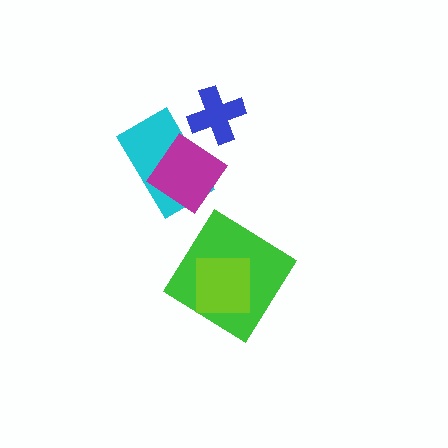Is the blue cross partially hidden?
No, no other shape covers it.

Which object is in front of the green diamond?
The lime square is in front of the green diamond.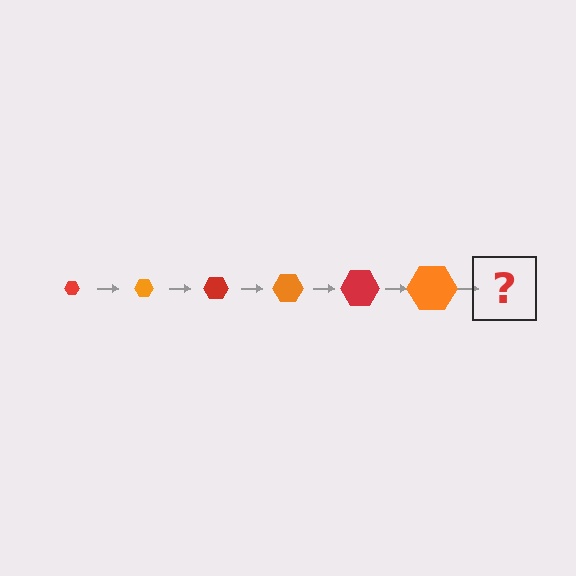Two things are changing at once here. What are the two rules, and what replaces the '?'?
The two rules are that the hexagon grows larger each step and the color cycles through red and orange. The '?' should be a red hexagon, larger than the previous one.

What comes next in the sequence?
The next element should be a red hexagon, larger than the previous one.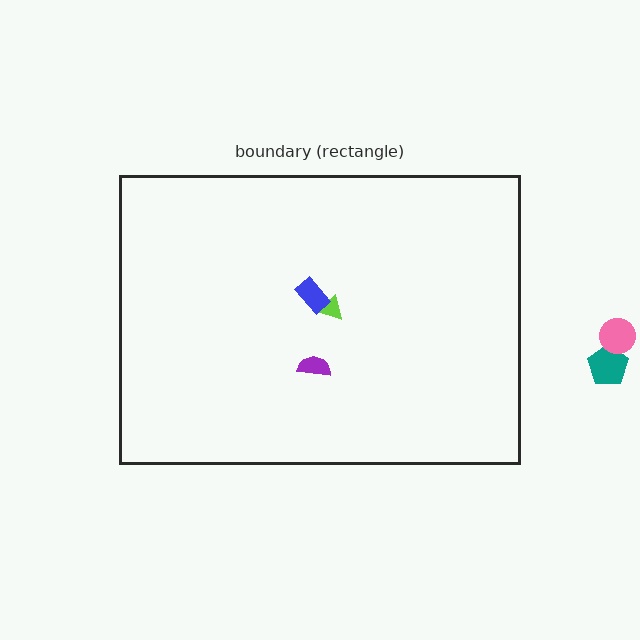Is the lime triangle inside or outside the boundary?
Inside.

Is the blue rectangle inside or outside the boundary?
Inside.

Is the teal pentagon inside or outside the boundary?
Outside.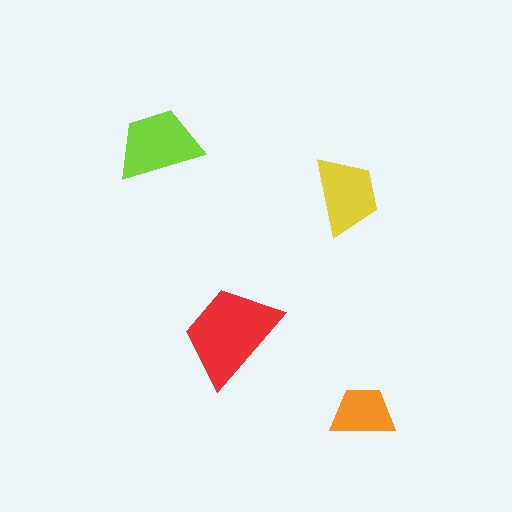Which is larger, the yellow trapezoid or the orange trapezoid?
The yellow one.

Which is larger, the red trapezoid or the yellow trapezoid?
The red one.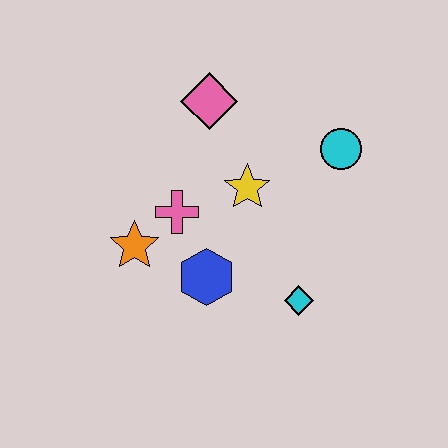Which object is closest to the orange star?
The pink cross is closest to the orange star.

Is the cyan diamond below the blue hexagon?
Yes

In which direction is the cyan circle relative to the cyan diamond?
The cyan circle is above the cyan diamond.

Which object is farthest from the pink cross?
The cyan circle is farthest from the pink cross.